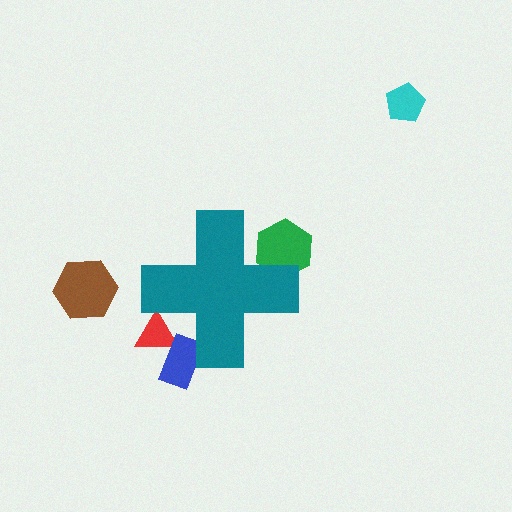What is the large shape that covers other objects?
A teal cross.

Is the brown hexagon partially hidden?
No, the brown hexagon is fully visible.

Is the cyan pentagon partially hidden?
No, the cyan pentagon is fully visible.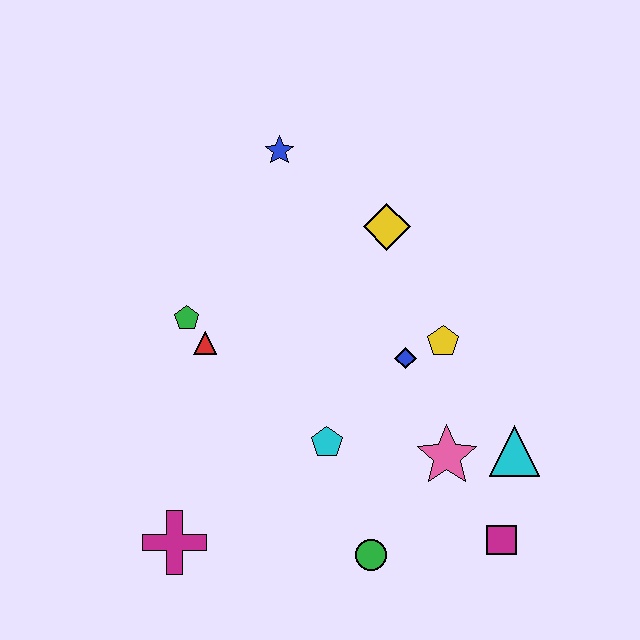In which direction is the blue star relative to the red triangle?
The blue star is above the red triangle.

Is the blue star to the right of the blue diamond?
No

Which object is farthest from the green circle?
The blue star is farthest from the green circle.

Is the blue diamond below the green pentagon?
Yes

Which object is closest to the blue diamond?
The yellow pentagon is closest to the blue diamond.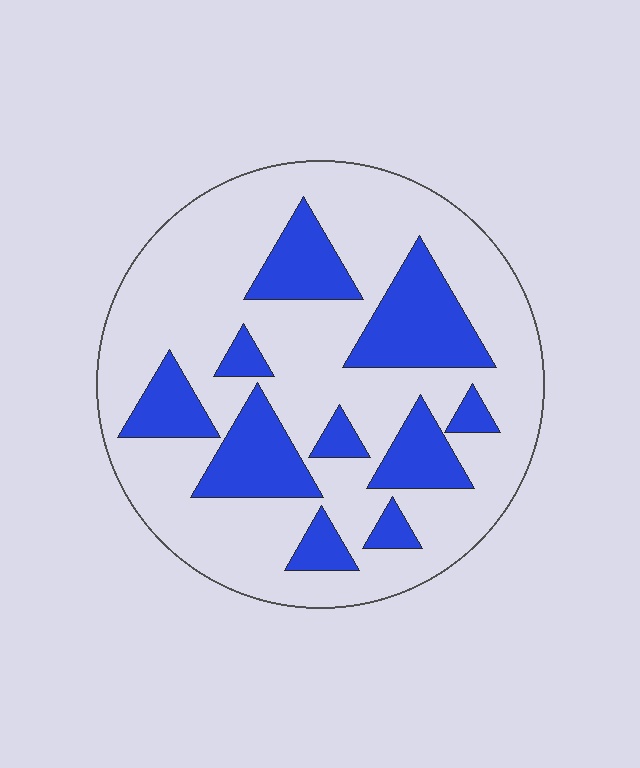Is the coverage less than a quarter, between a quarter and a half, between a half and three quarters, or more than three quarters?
Between a quarter and a half.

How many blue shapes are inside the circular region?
10.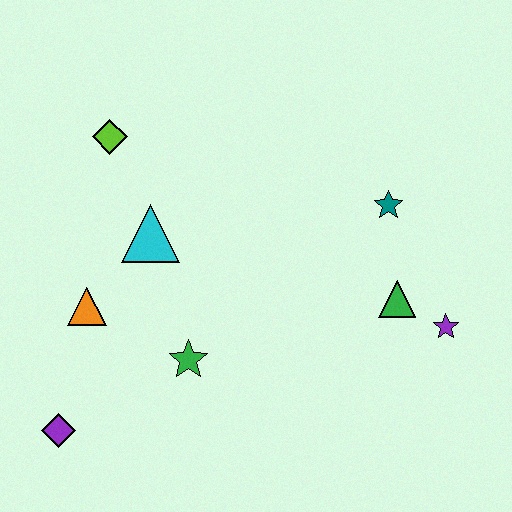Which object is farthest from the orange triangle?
The purple star is farthest from the orange triangle.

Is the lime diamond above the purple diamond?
Yes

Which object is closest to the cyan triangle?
The orange triangle is closest to the cyan triangle.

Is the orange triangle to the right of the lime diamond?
No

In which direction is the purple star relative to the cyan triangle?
The purple star is to the right of the cyan triangle.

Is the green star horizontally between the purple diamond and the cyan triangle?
No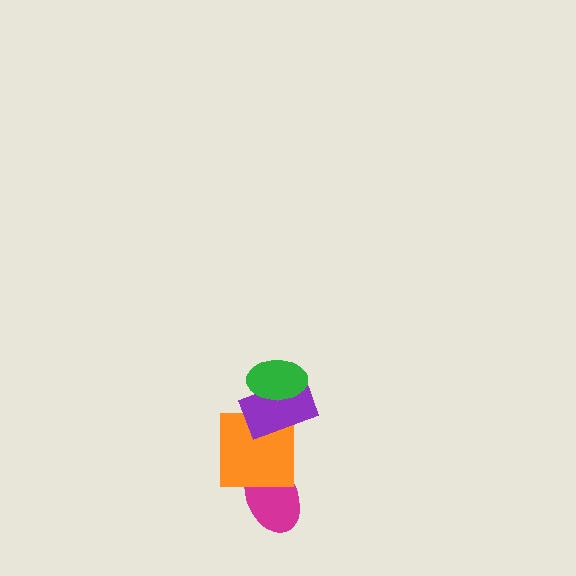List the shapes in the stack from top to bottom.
From top to bottom: the green ellipse, the purple rectangle, the orange square, the magenta ellipse.